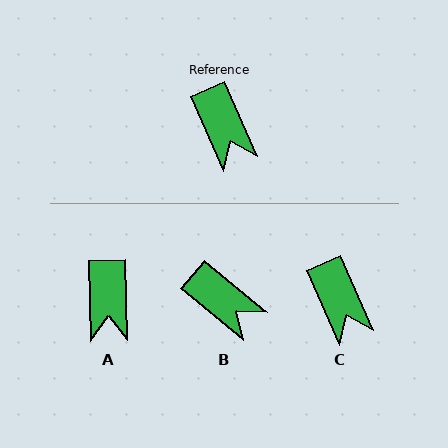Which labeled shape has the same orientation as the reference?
C.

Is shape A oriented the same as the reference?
No, it is off by about 22 degrees.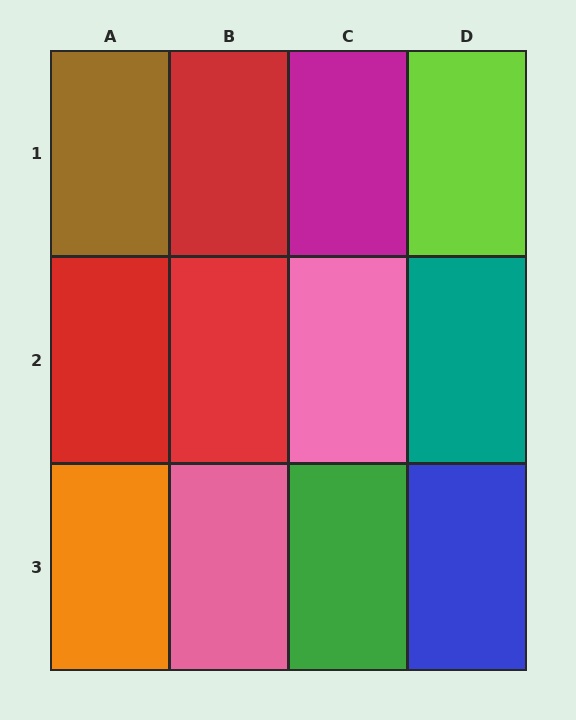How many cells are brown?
1 cell is brown.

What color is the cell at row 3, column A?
Orange.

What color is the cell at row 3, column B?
Pink.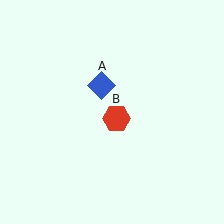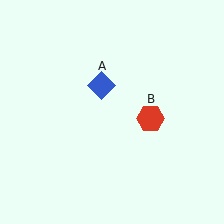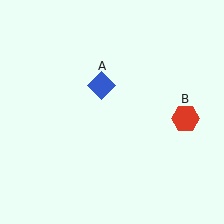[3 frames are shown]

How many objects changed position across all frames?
1 object changed position: red hexagon (object B).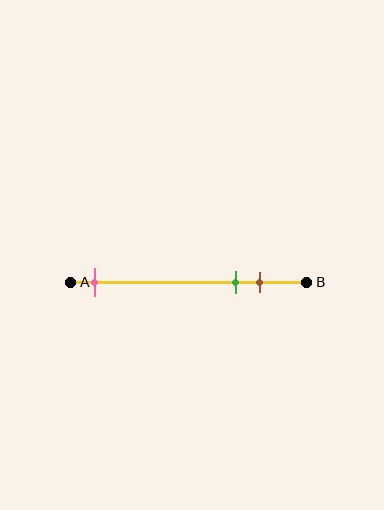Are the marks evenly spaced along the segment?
No, the marks are not evenly spaced.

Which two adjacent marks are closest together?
The green and brown marks are the closest adjacent pair.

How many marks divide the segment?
There are 3 marks dividing the segment.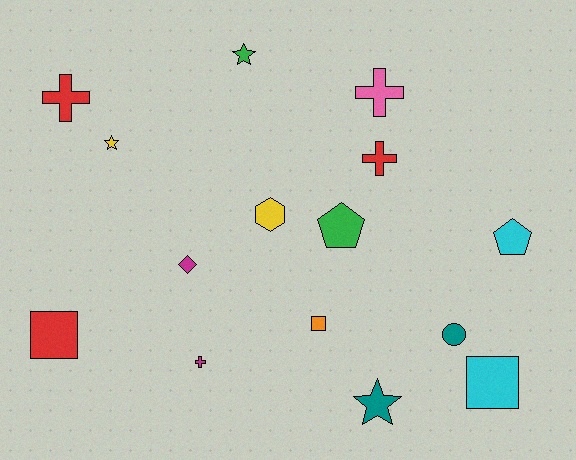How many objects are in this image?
There are 15 objects.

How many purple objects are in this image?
There are no purple objects.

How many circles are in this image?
There is 1 circle.